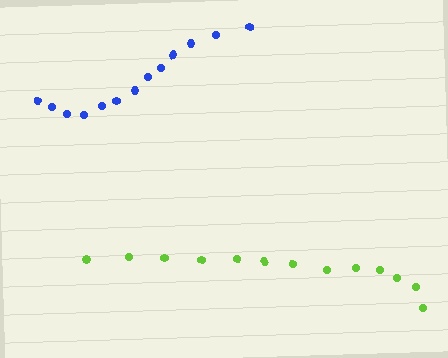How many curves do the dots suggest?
There are 2 distinct paths.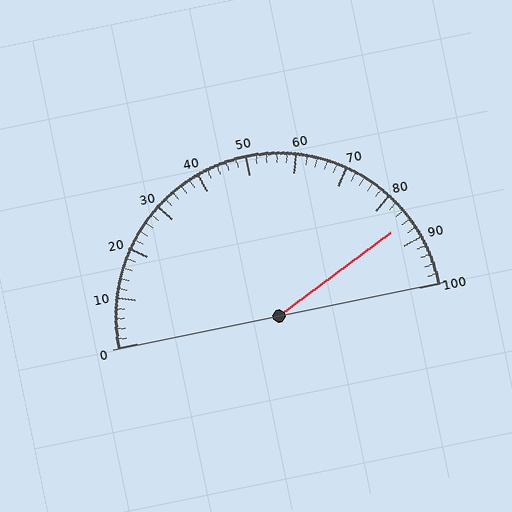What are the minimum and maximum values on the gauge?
The gauge ranges from 0 to 100.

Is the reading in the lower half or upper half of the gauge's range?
The reading is in the upper half of the range (0 to 100).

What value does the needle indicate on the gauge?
The needle indicates approximately 86.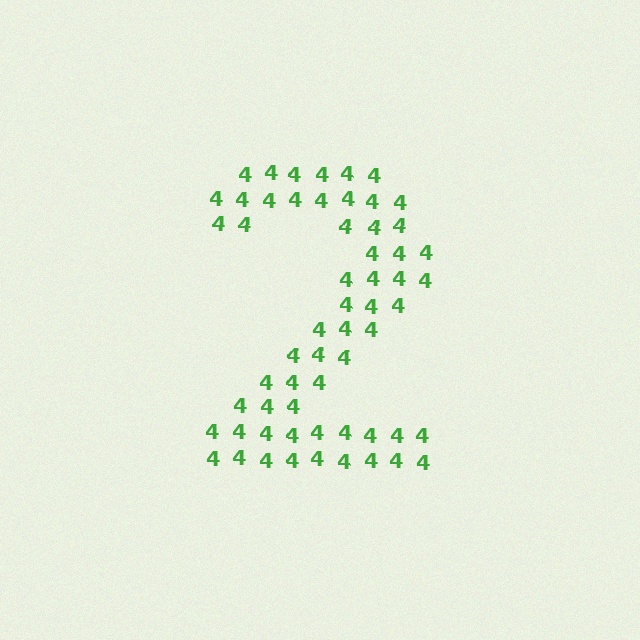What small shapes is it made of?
It is made of small digit 4's.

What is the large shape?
The large shape is the digit 2.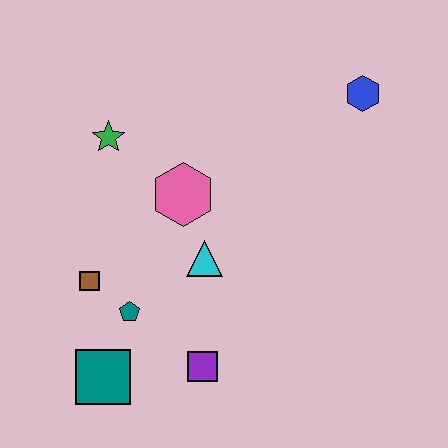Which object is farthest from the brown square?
The blue hexagon is farthest from the brown square.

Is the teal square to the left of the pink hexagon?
Yes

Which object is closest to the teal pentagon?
The brown square is closest to the teal pentagon.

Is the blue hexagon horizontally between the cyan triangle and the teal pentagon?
No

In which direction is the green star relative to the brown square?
The green star is above the brown square.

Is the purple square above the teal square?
Yes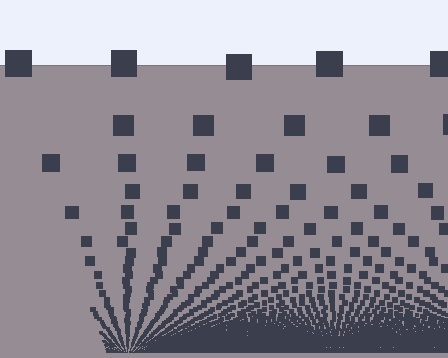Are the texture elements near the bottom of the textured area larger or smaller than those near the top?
Smaller. The gradient is inverted — elements near the bottom are smaller and denser.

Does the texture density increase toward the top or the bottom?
Density increases toward the bottom.